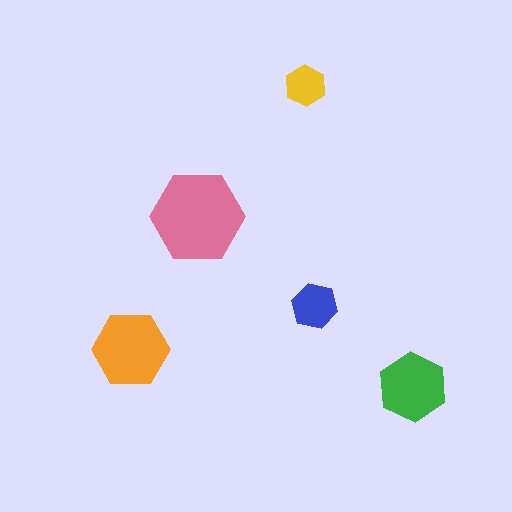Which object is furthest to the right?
The green hexagon is rightmost.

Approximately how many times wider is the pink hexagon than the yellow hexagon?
About 2 times wider.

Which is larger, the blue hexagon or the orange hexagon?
The orange one.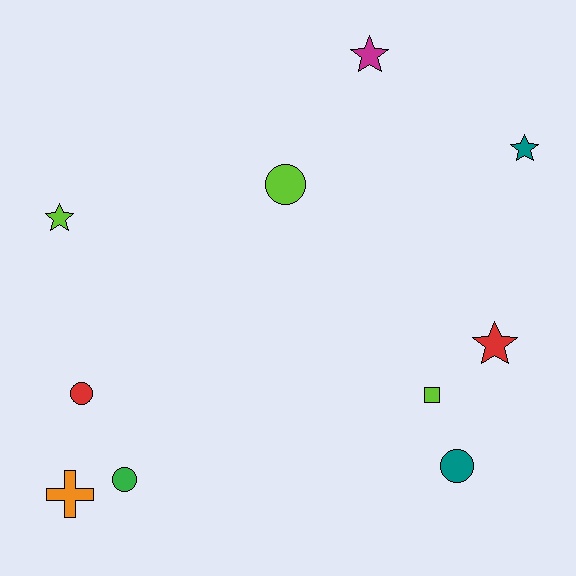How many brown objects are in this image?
There are no brown objects.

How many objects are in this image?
There are 10 objects.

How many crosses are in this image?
There is 1 cross.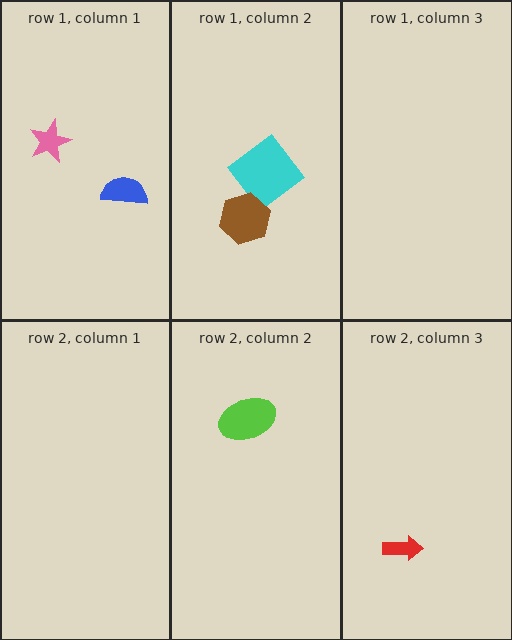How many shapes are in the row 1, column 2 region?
2.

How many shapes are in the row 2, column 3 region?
1.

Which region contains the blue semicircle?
The row 1, column 1 region.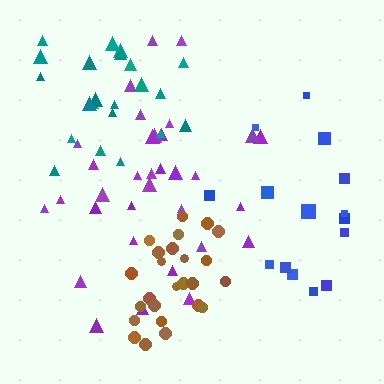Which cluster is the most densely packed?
Brown.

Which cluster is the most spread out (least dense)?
Blue.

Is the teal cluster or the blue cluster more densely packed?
Teal.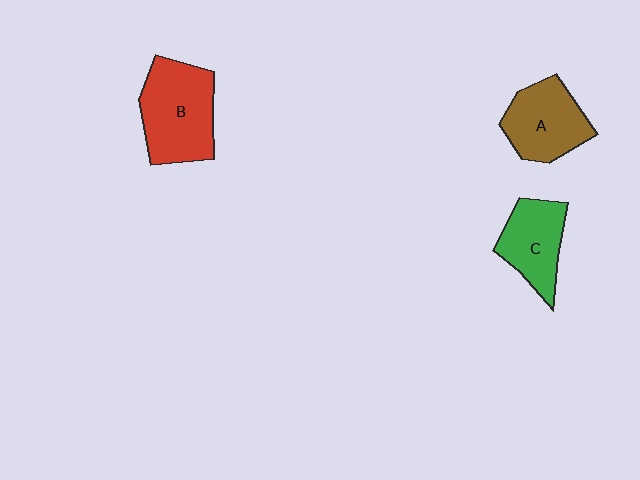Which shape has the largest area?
Shape B (red).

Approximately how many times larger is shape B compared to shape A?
Approximately 1.3 times.